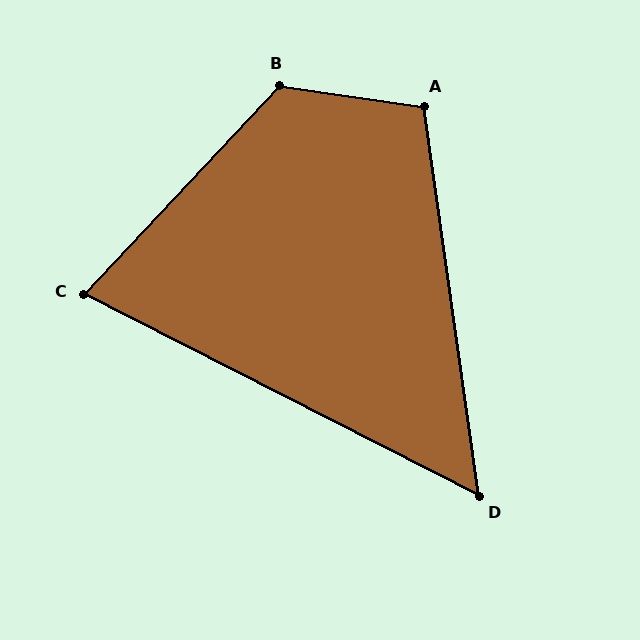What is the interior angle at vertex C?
Approximately 74 degrees (acute).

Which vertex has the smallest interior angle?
D, at approximately 55 degrees.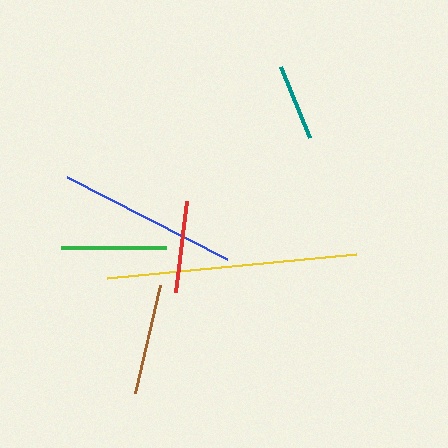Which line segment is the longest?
The yellow line is the longest at approximately 250 pixels.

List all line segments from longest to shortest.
From longest to shortest: yellow, blue, brown, green, red, teal.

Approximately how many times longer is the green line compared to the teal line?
The green line is approximately 1.4 times the length of the teal line.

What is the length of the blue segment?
The blue segment is approximately 180 pixels long.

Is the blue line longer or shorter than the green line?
The blue line is longer than the green line.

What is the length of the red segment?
The red segment is approximately 92 pixels long.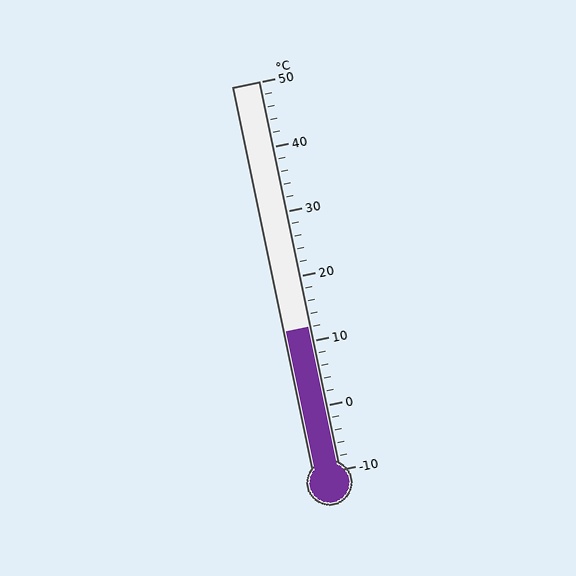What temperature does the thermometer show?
The thermometer shows approximately 12°C.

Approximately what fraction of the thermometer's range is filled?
The thermometer is filled to approximately 35% of its range.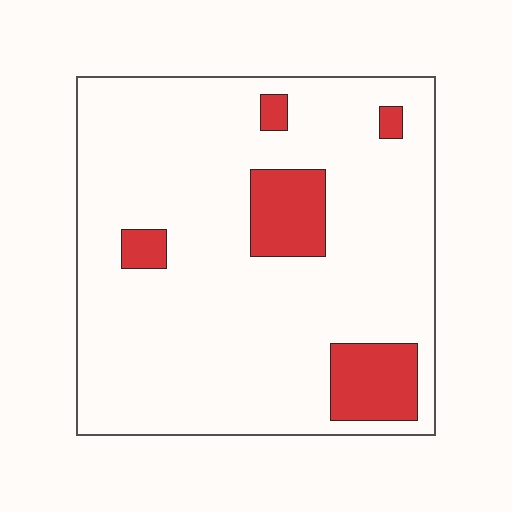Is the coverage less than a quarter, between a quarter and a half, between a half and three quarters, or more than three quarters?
Less than a quarter.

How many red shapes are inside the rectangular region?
5.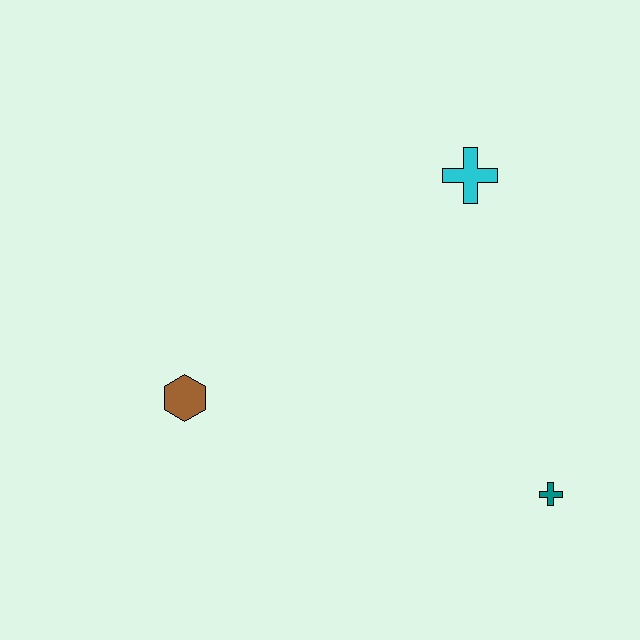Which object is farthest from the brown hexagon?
The teal cross is farthest from the brown hexagon.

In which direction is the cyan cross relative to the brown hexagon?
The cyan cross is to the right of the brown hexagon.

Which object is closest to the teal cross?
The cyan cross is closest to the teal cross.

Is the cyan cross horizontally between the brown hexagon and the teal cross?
Yes